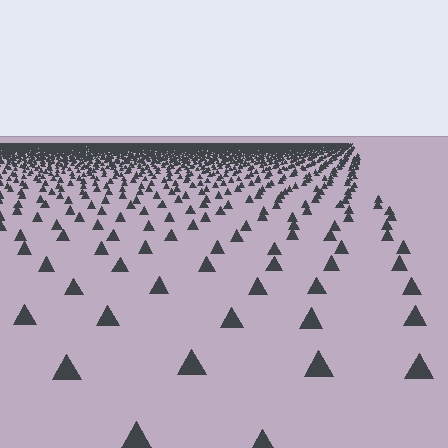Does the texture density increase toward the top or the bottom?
Density increases toward the top.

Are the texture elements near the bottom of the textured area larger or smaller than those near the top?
Larger. Near the bottom, elements are closer to the viewer and appear at a bigger on-screen size.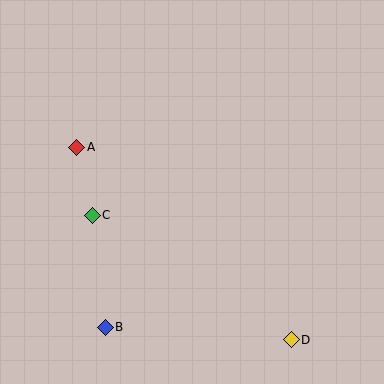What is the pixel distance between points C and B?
The distance between C and B is 113 pixels.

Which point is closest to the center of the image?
Point C at (92, 215) is closest to the center.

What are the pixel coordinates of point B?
Point B is at (105, 327).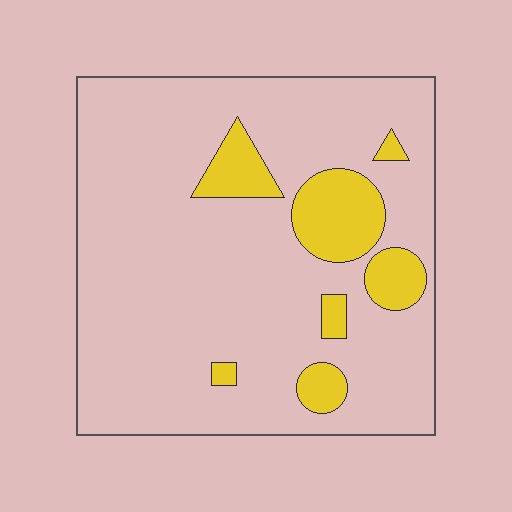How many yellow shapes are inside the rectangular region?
7.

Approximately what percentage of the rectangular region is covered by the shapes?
Approximately 15%.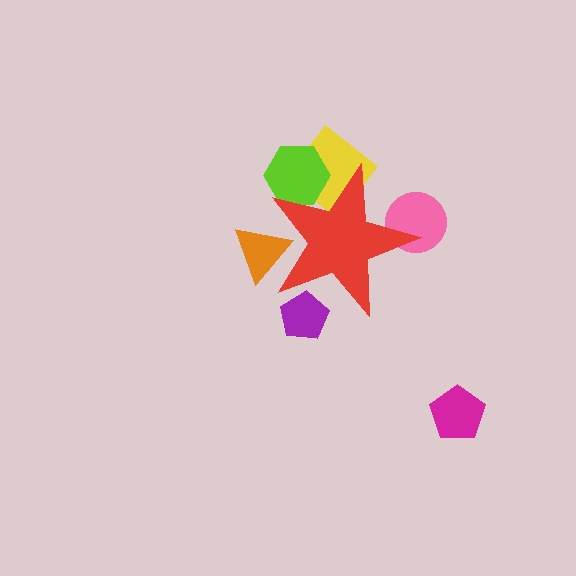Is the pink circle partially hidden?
Yes, the pink circle is partially hidden behind the red star.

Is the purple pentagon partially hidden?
Yes, the purple pentagon is partially hidden behind the red star.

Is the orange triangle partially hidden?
Yes, the orange triangle is partially hidden behind the red star.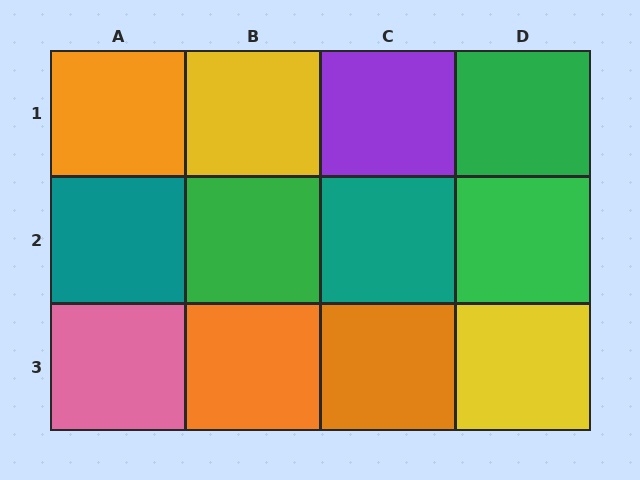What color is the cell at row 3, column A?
Pink.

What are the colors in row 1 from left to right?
Orange, yellow, purple, green.